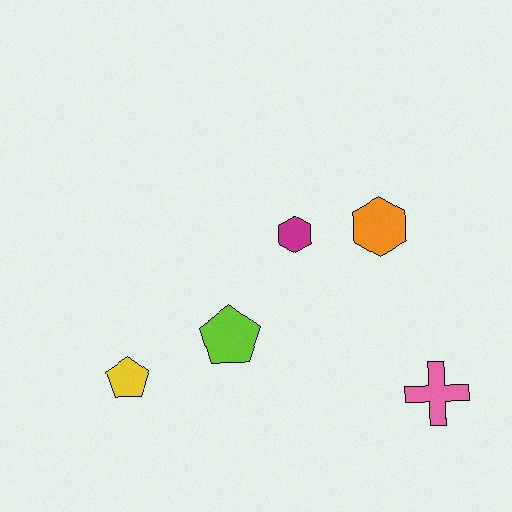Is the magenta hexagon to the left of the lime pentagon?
No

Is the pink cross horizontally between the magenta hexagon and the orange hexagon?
No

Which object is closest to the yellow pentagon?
The lime pentagon is closest to the yellow pentagon.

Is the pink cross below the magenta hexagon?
Yes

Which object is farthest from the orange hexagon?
The yellow pentagon is farthest from the orange hexagon.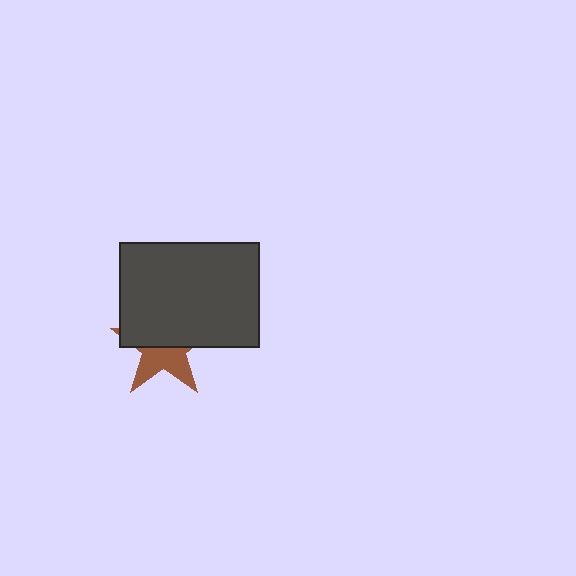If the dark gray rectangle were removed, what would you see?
You would see the complete brown star.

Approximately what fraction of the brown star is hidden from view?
Roughly 55% of the brown star is hidden behind the dark gray rectangle.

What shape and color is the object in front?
The object in front is a dark gray rectangle.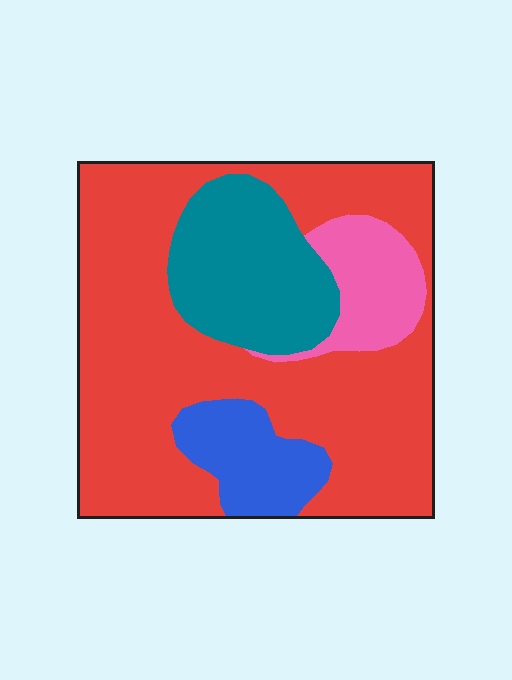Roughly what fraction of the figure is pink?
Pink covers around 10% of the figure.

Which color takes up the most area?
Red, at roughly 65%.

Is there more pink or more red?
Red.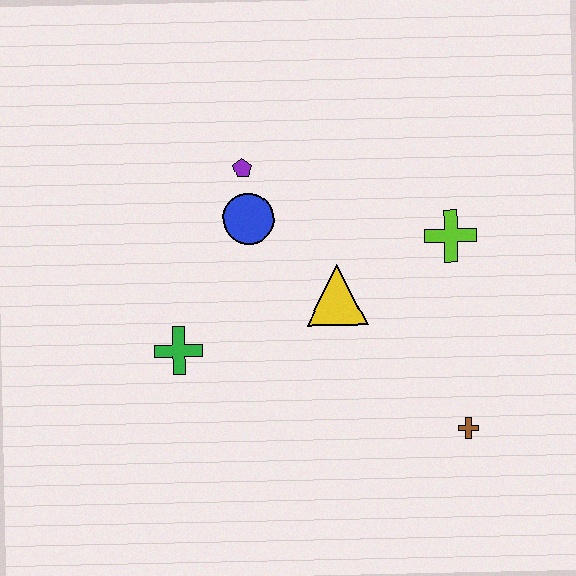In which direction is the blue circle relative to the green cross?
The blue circle is above the green cross.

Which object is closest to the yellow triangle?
The blue circle is closest to the yellow triangle.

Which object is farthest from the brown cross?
The purple pentagon is farthest from the brown cross.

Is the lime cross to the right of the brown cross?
No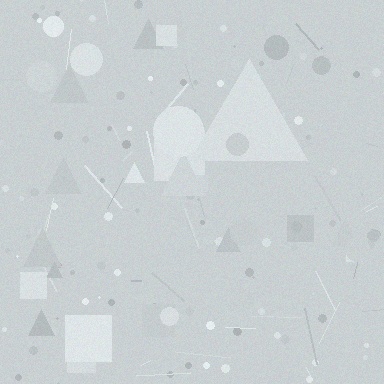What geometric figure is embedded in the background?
A triangle is embedded in the background.